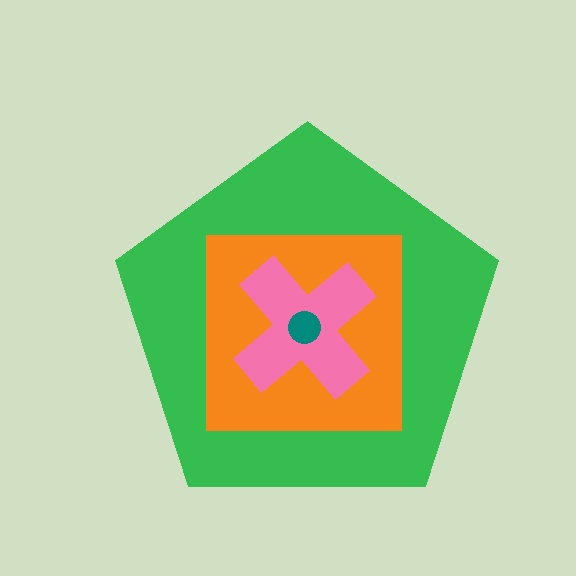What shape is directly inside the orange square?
The pink cross.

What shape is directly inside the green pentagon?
The orange square.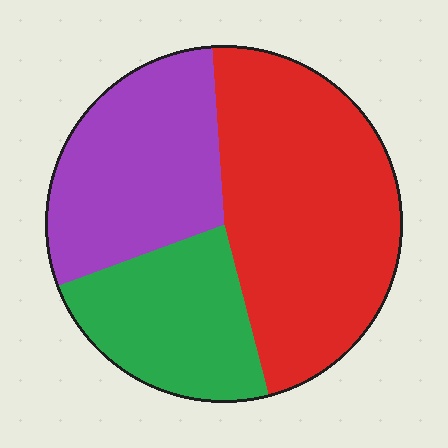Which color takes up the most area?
Red, at roughly 45%.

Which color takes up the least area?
Green, at roughly 25%.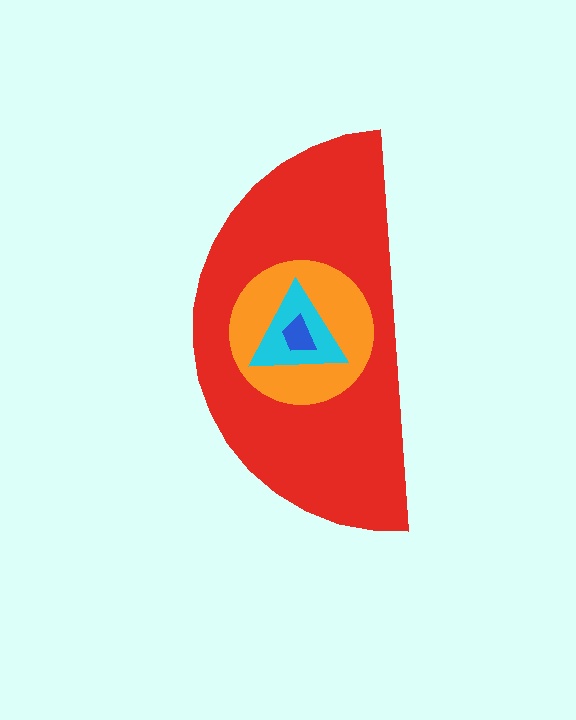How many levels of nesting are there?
4.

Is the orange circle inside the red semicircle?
Yes.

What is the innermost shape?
The blue trapezoid.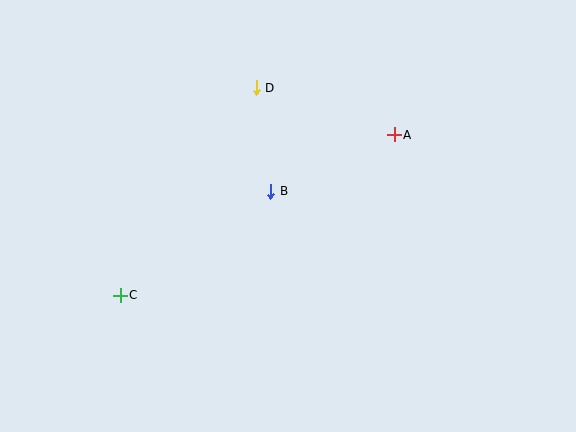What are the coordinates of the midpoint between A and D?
The midpoint between A and D is at (325, 111).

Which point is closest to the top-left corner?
Point D is closest to the top-left corner.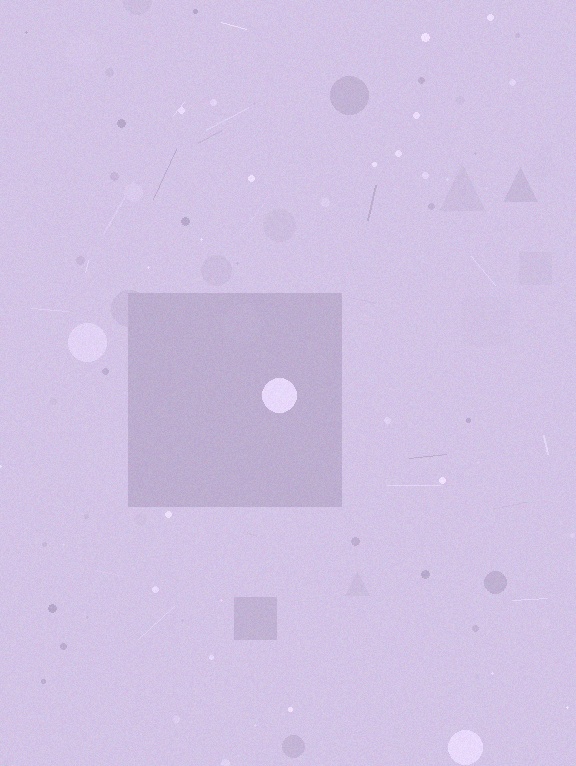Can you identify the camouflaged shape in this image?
The camouflaged shape is a square.